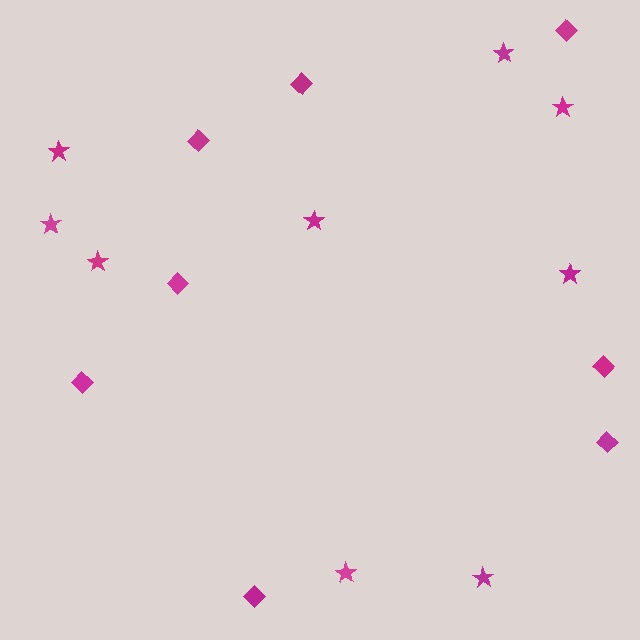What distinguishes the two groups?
There are 2 groups: one group of diamonds (8) and one group of stars (9).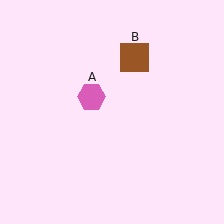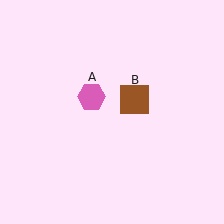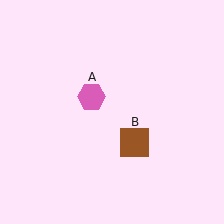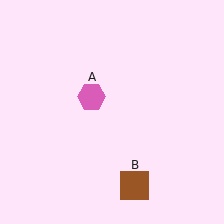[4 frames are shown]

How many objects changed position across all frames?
1 object changed position: brown square (object B).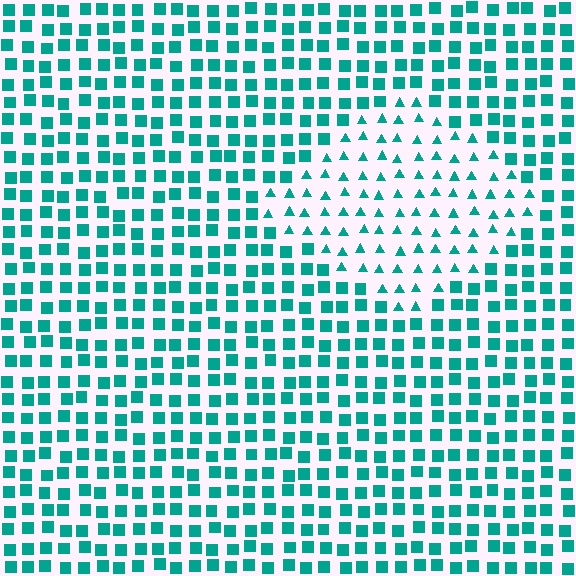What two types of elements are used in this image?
The image uses triangles inside the diamond region and squares outside it.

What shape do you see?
I see a diamond.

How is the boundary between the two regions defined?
The boundary is defined by a change in element shape: triangles inside vs. squares outside. All elements share the same color and spacing.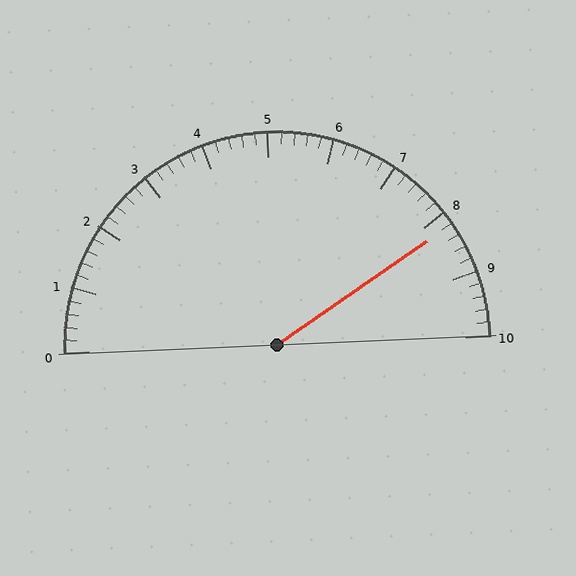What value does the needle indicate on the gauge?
The needle indicates approximately 8.2.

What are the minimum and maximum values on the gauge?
The gauge ranges from 0 to 10.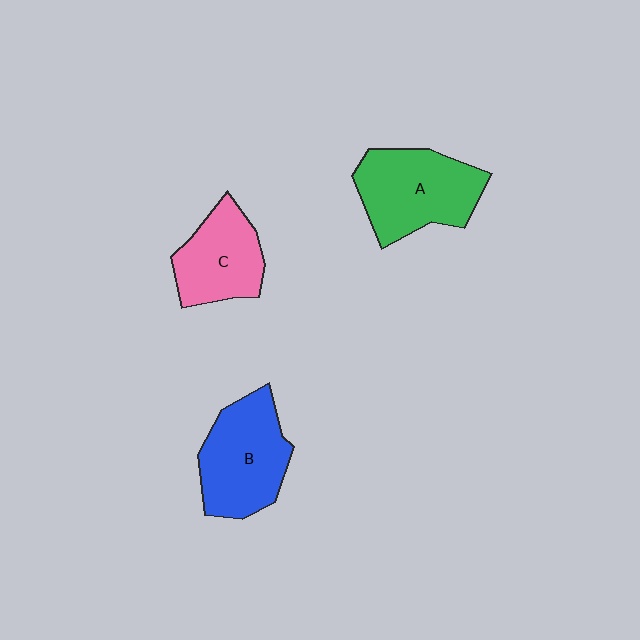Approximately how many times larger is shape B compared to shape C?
Approximately 1.3 times.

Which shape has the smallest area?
Shape C (pink).